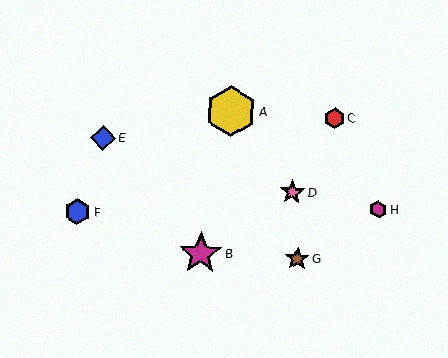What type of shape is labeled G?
Shape G is a brown star.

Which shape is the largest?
The yellow hexagon (labeled A) is the largest.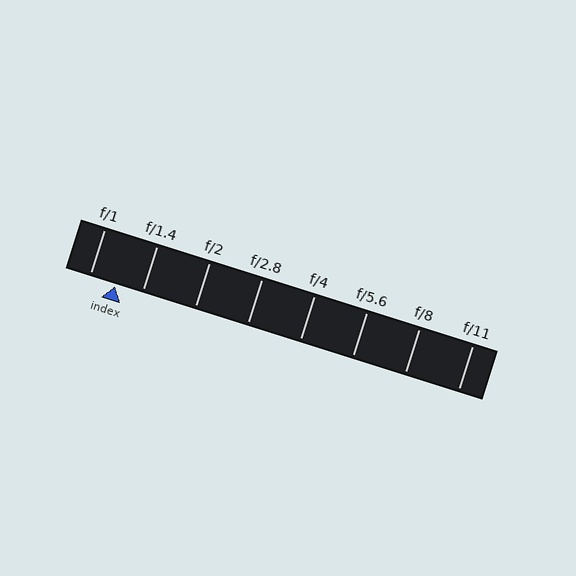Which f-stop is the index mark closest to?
The index mark is closest to f/1.4.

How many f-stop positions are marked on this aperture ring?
There are 8 f-stop positions marked.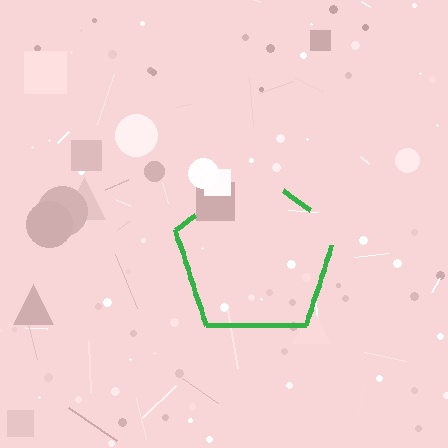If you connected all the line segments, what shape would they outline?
They would outline a pentagon.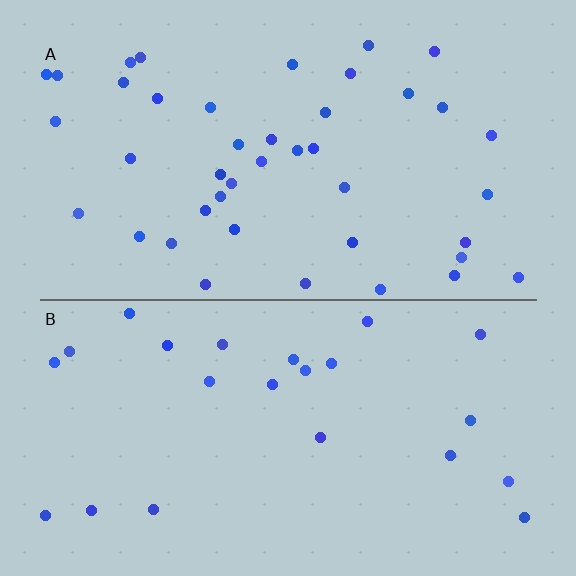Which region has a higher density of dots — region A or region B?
A (the top).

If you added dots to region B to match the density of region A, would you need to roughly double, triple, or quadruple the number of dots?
Approximately double.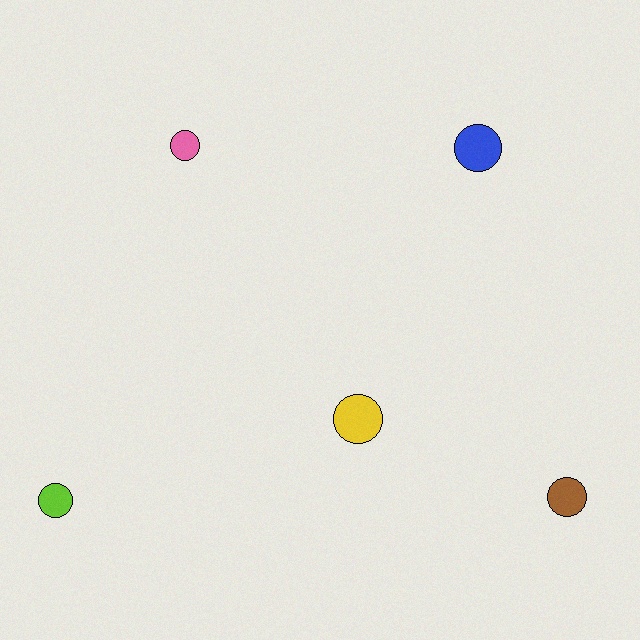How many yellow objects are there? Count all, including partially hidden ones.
There is 1 yellow object.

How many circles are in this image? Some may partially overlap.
There are 5 circles.